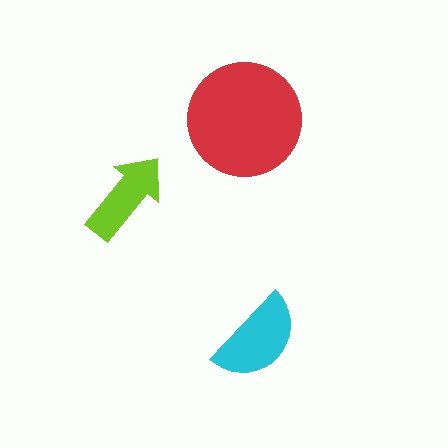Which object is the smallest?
The lime arrow.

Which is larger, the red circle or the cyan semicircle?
The red circle.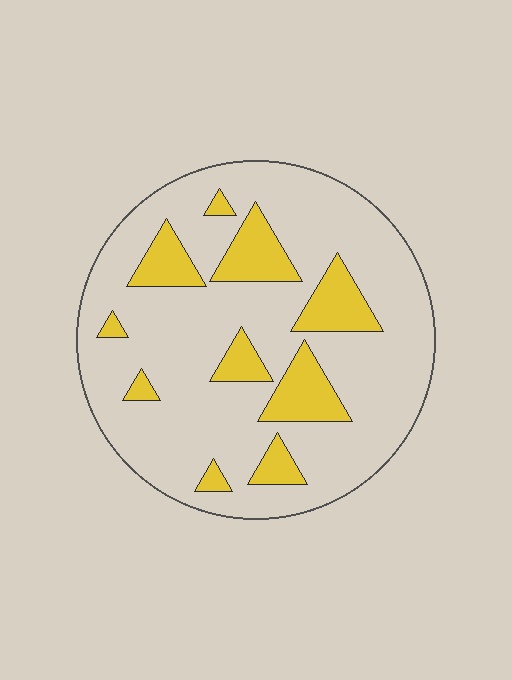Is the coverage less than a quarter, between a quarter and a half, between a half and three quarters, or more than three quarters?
Less than a quarter.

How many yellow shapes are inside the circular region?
10.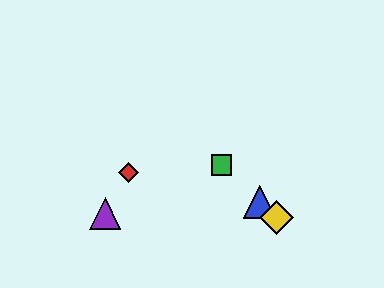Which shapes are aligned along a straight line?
The blue triangle, the green square, the yellow diamond are aligned along a straight line.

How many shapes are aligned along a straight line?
3 shapes (the blue triangle, the green square, the yellow diamond) are aligned along a straight line.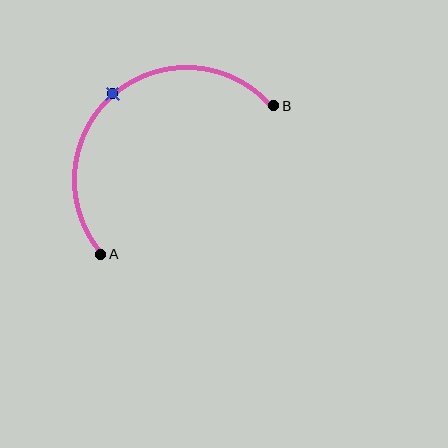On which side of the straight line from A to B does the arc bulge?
The arc bulges above and to the left of the straight line connecting A and B.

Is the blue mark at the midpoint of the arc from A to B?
Yes. The blue mark lies on the arc at equal arc-length from both A and B — it is the arc midpoint.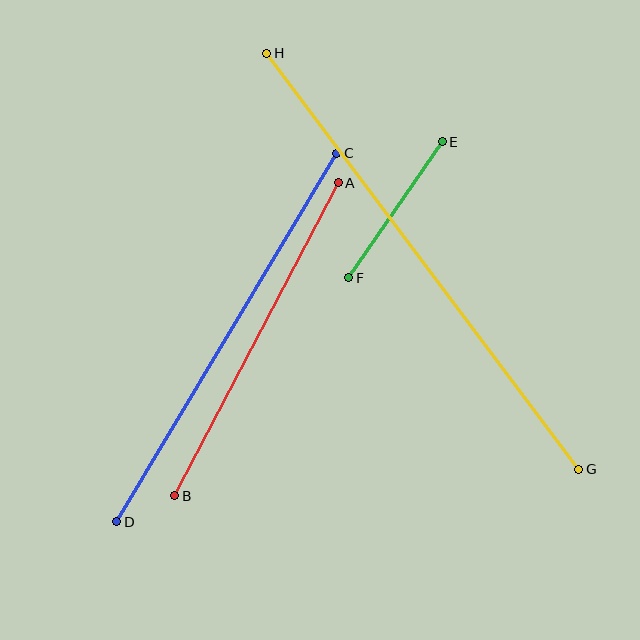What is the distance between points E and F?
The distance is approximately 165 pixels.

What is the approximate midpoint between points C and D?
The midpoint is at approximately (227, 337) pixels.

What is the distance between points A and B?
The distance is approximately 353 pixels.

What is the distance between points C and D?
The distance is approximately 429 pixels.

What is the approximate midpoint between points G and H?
The midpoint is at approximately (423, 261) pixels.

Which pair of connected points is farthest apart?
Points G and H are farthest apart.